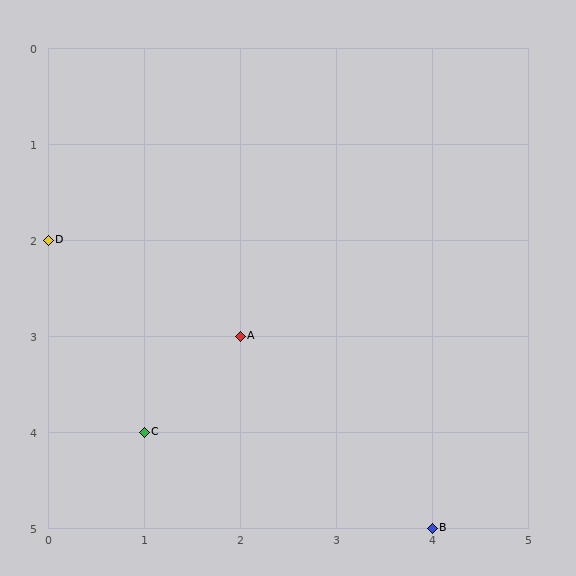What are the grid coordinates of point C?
Point C is at grid coordinates (1, 4).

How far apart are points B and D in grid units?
Points B and D are 4 columns and 3 rows apart (about 5.0 grid units diagonally).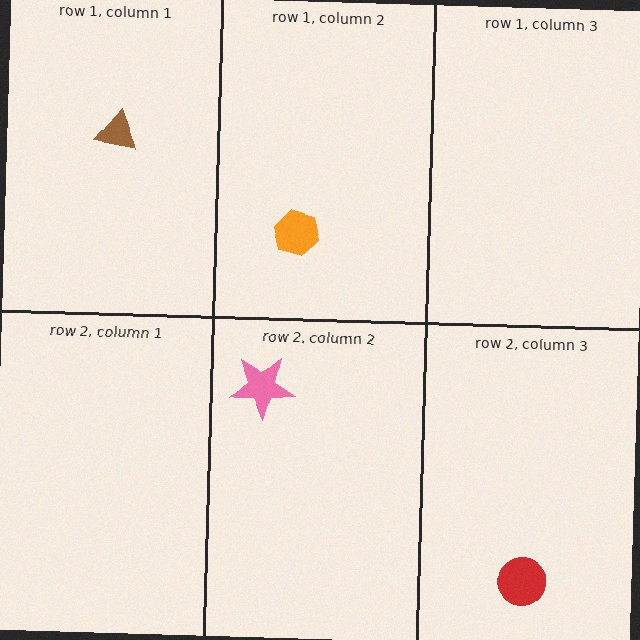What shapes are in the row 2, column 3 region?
The red circle.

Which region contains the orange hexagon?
The row 1, column 2 region.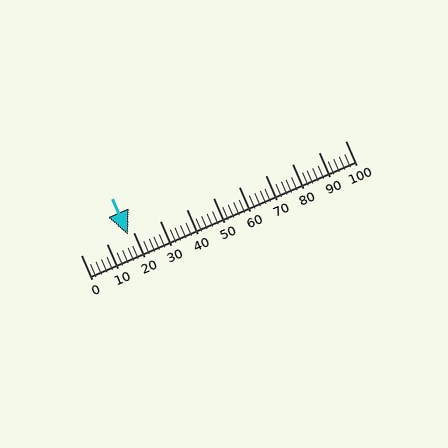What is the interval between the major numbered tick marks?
The major tick marks are spaced 10 units apart.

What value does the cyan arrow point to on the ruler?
The cyan arrow points to approximately 18.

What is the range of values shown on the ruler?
The ruler shows values from 0 to 100.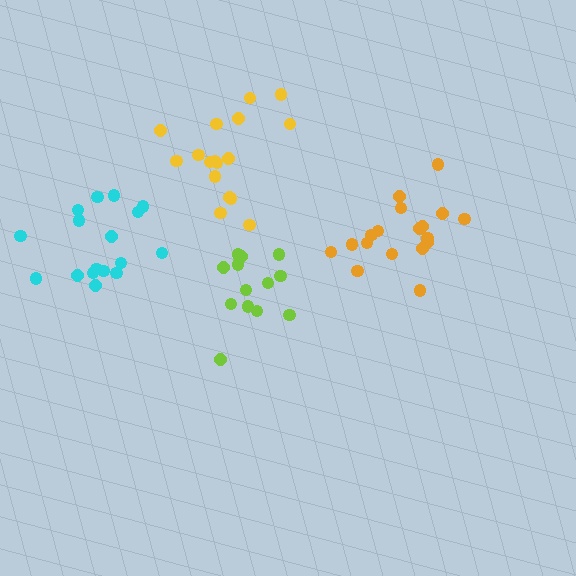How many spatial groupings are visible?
There are 4 spatial groupings.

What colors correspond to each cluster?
The clusters are colored: lime, yellow, orange, cyan.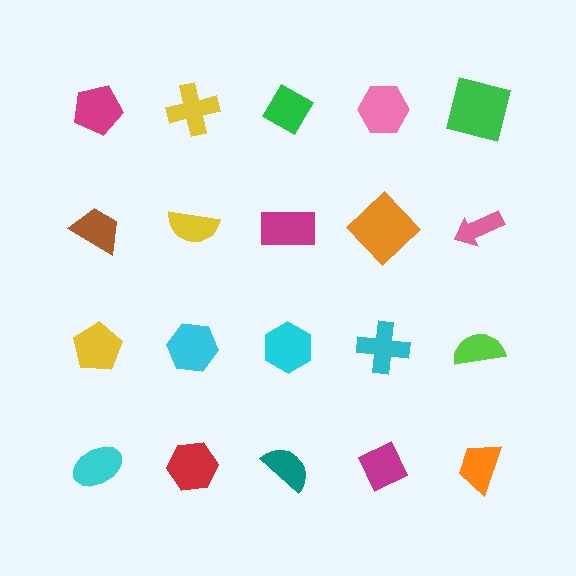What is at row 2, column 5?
A pink arrow.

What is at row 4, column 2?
A red hexagon.